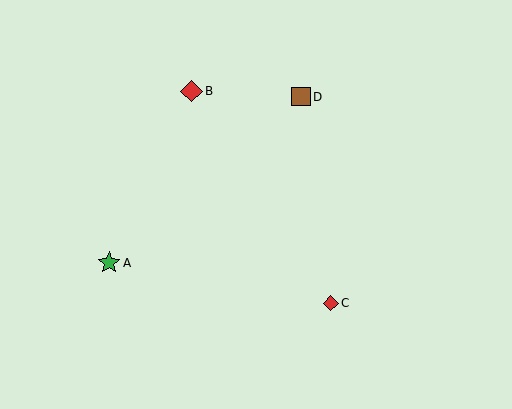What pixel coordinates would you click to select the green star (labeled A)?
Click at (109, 263) to select the green star A.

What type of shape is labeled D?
Shape D is a brown square.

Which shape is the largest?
The green star (labeled A) is the largest.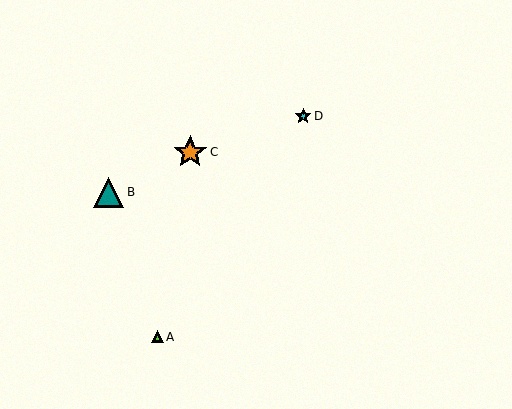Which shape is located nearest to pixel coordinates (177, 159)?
The orange star (labeled C) at (190, 152) is nearest to that location.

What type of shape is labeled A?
Shape A is a lime triangle.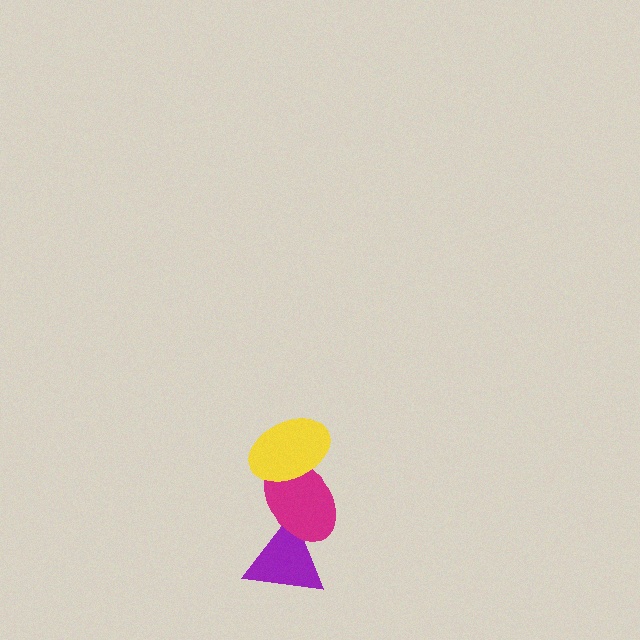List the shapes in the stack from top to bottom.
From top to bottom: the yellow ellipse, the magenta ellipse, the purple triangle.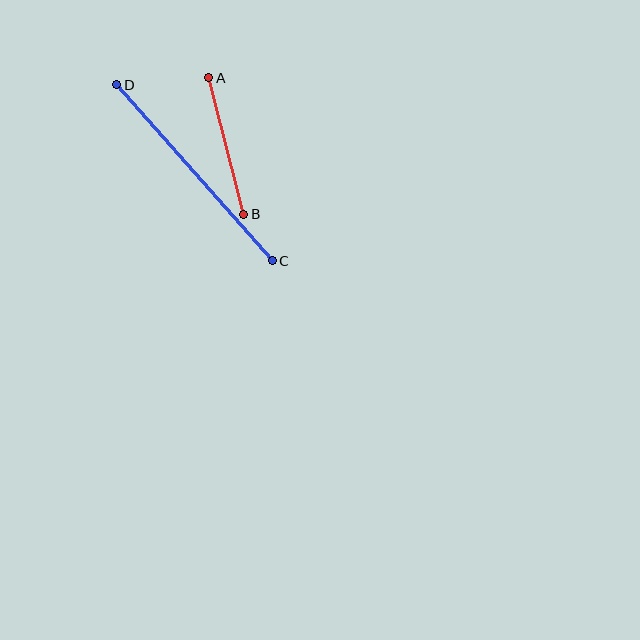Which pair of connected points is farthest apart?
Points C and D are farthest apart.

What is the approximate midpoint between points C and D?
The midpoint is at approximately (195, 173) pixels.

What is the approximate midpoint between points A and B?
The midpoint is at approximately (226, 146) pixels.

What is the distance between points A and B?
The distance is approximately 141 pixels.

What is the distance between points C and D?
The distance is approximately 235 pixels.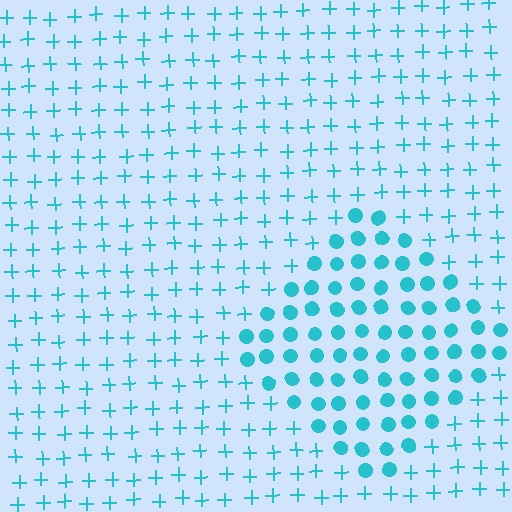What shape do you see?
I see a diamond.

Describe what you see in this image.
The image is filled with small cyan elements arranged in a uniform grid. A diamond-shaped region contains circles, while the surrounding area contains plus signs. The boundary is defined purely by the change in element shape.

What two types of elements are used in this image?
The image uses circles inside the diamond region and plus signs outside it.